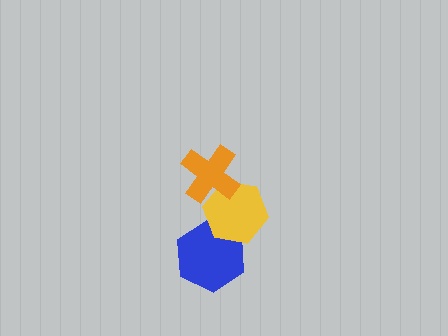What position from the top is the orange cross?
The orange cross is 1st from the top.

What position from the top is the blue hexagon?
The blue hexagon is 3rd from the top.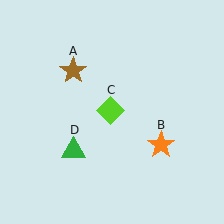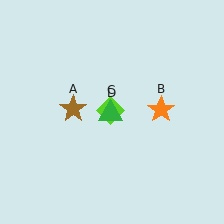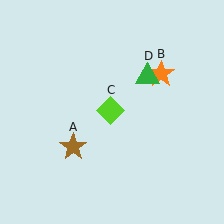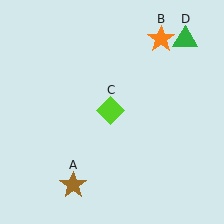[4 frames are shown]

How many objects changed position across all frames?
3 objects changed position: brown star (object A), orange star (object B), green triangle (object D).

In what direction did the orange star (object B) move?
The orange star (object B) moved up.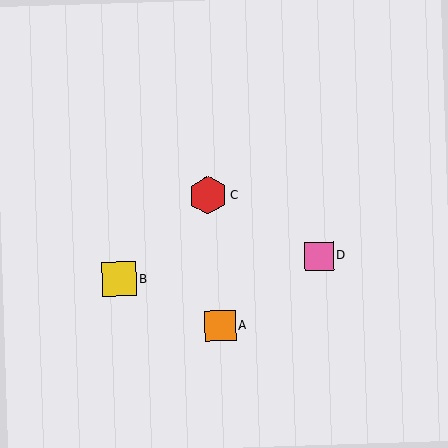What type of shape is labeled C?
Shape C is a red hexagon.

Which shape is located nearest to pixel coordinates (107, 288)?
The yellow square (labeled B) at (119, 279) is nearest to that location.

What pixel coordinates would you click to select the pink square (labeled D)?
Click at (319, 256) to select the pink square D.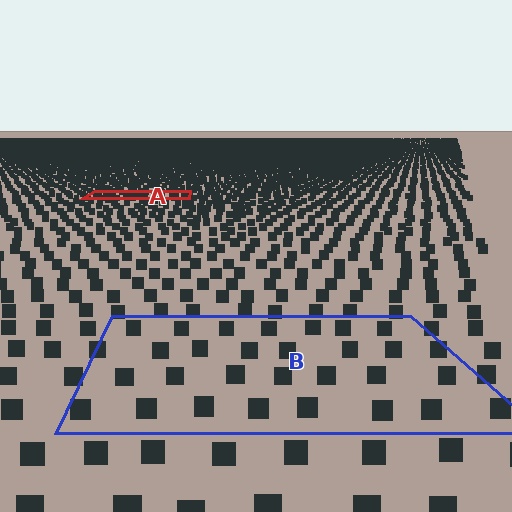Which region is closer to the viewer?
Region B is closer. The texture elements there are larger and more spread out.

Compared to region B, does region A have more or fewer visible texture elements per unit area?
Region A has more texture elements per unit area — they are packed more densely because it is farther away.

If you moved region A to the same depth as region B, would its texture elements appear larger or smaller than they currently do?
They would appear larger. At a closer depth, the same texture elements are projected at a bigger on-screen size.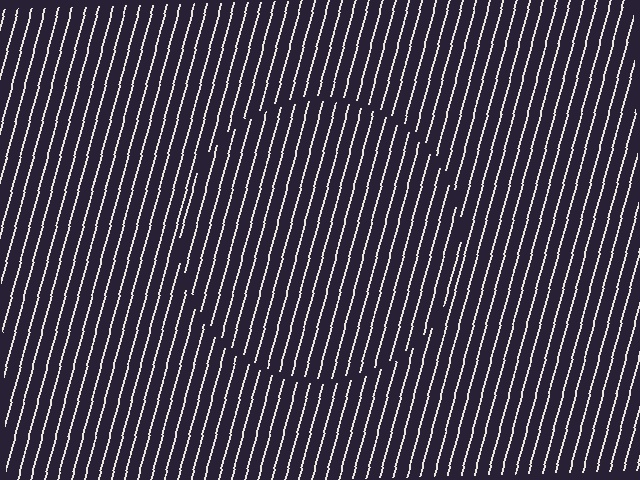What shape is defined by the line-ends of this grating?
An illusory circle. The interior of the shape contains the same grating, shifted by half a period — the contour is defined by the phase discontinuity where line-ends from the inner and outer gratings abut.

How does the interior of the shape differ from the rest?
The interior of the shape contains the same grating, shifted by half a period — the contour is defined by the phase discontinuity where line-ends from the inner and outer gratings abut.